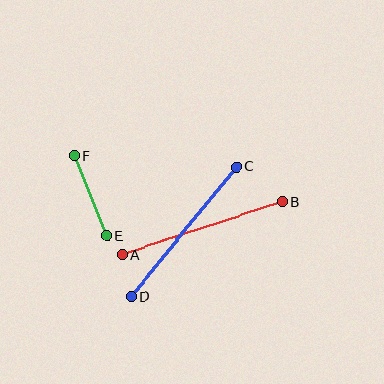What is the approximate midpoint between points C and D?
The midpoint is at approximately (184, 232) pixels.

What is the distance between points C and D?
The distance is approximately 167 pixels.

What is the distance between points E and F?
The distance is approximately 86 pixels.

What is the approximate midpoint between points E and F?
The midpoint is at approximately (90, 196) pixels.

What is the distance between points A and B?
The distance is approximately 169 pixels.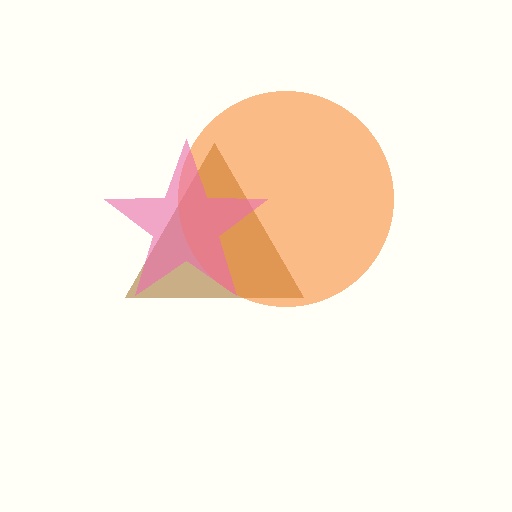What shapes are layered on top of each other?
The layered shapes are: a brown triangle, an orange circle, a pink star.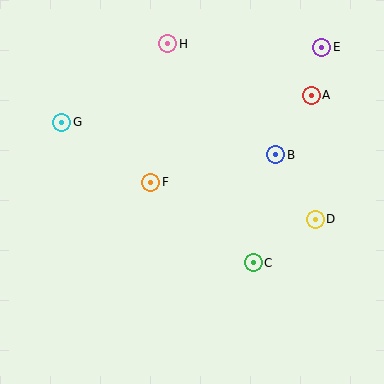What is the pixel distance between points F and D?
The distance between F and D is 169 pixels.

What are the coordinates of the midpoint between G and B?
The midpoint between G and B is at (169, 138).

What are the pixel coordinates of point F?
Point F is at (151, 182).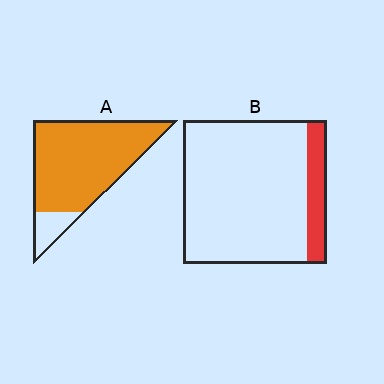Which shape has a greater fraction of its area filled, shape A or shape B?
Shape A.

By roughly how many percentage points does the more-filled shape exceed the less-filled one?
By roughly 75 percentage points (A over B).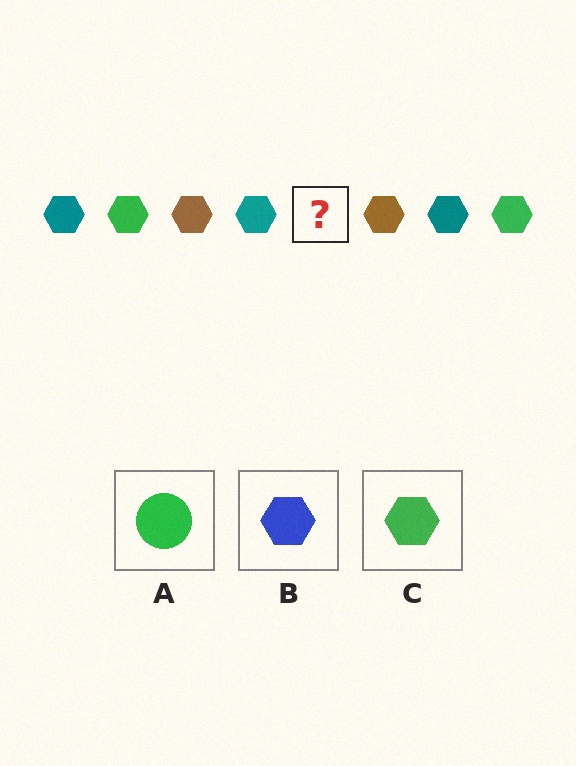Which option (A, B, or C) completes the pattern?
C.